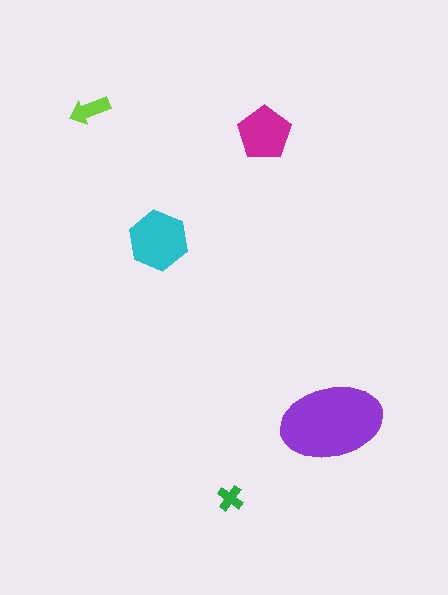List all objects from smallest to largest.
The green cross, the lime arrow, the magenta pentagon, the cyan hexagon, the purple ellipse.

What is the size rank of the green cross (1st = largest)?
5th.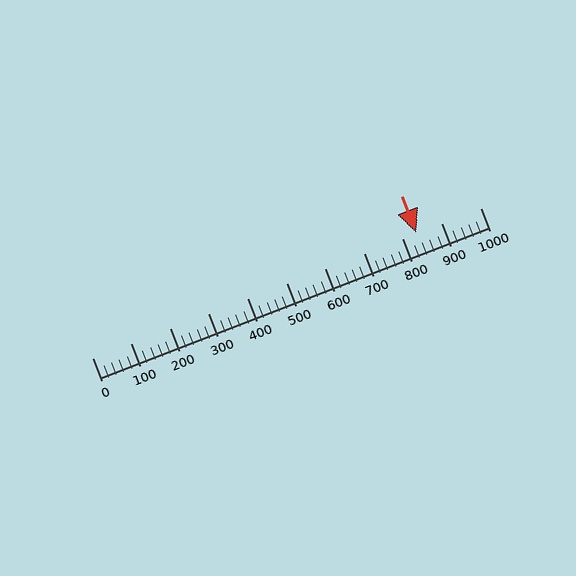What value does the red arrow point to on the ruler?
The red arrow points to approximately 836.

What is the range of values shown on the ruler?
The ruler shows values from 0 to 1000.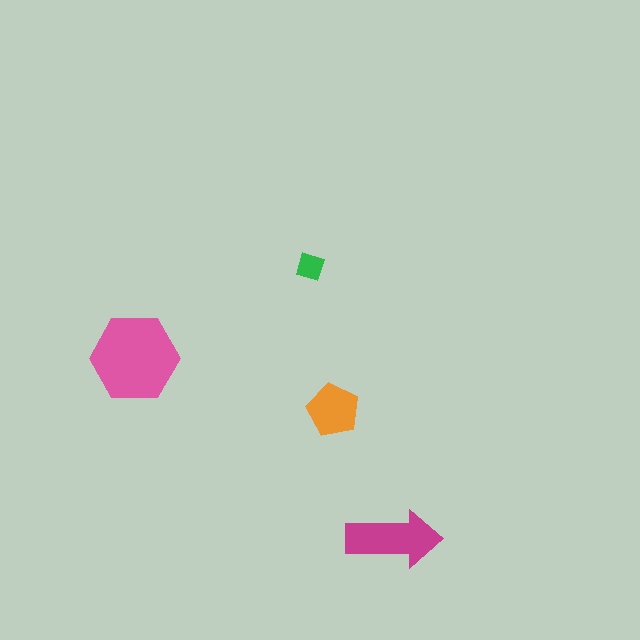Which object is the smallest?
The green diamond.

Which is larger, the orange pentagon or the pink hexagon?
The pink hexagon.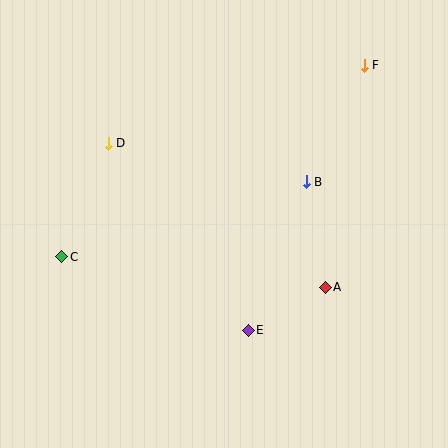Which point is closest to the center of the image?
Point B at (306, 182) is closest to the center.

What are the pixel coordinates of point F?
Point F is at (364, 66).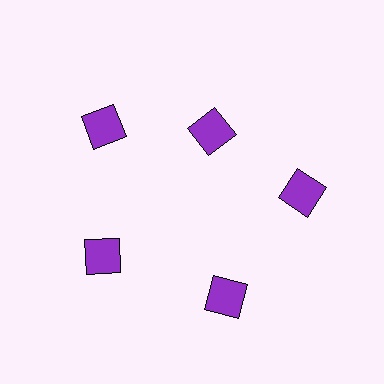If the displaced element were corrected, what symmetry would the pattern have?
It would have 5-fold rotational symmetry — the pattern would map onto itself every 72 degrees.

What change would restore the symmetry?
The symmetry would be restored by moving it outward, back onto the ring so that all 5 diamonds sit at equal angles and equal distance from the center.